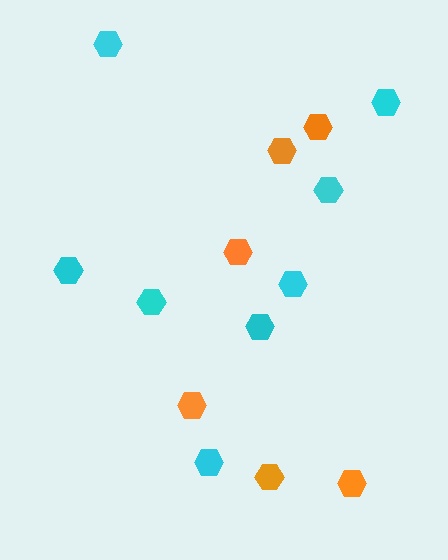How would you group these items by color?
There are 2 groups: one group of orange hexagons (6) and one group of cyan hexagons (8).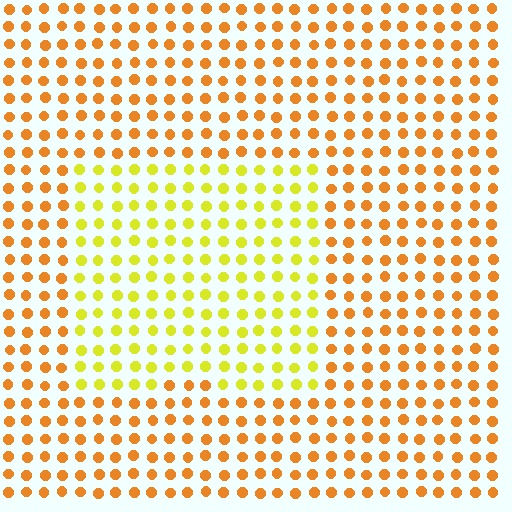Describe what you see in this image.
The image is filled with small orange elements in a uniform arrangement. A rectangle-shaped region is visible where the elements are tinted to a slightly different hue, forming a subtle color boundary.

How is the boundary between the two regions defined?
The boundary is defined purely by a slight shift in hue (about 36 degrees). Spacing, size, and orientation are identical on both sides.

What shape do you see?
I see a rectangle.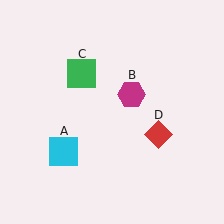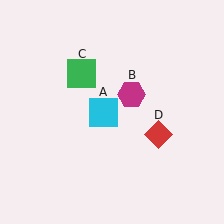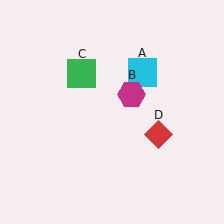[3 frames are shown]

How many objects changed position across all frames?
1 object changed position: cyan square (object A).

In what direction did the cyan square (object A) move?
The cyan square (object A) moved up and to the right.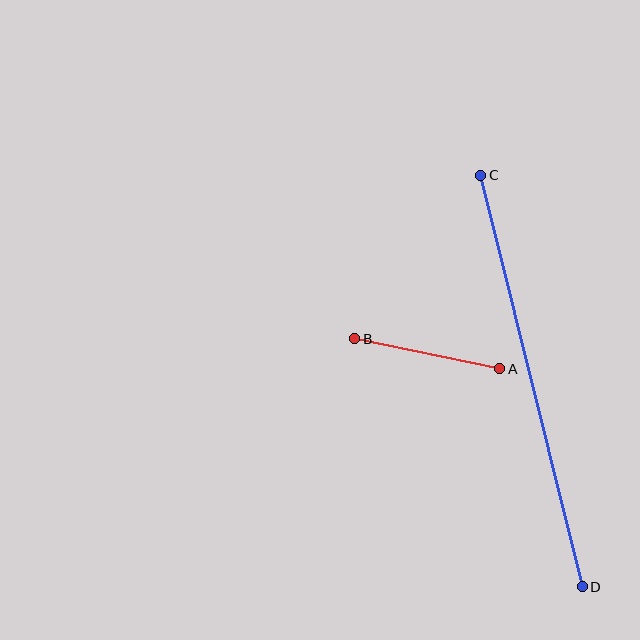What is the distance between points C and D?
The distance is approximately 424 pixels.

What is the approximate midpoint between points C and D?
The midpoint is at approximately (531, 381) pixels.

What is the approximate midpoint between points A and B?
The midpoint is at approximately (427, 354) pixels.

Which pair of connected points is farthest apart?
Points C and D are farthest apart.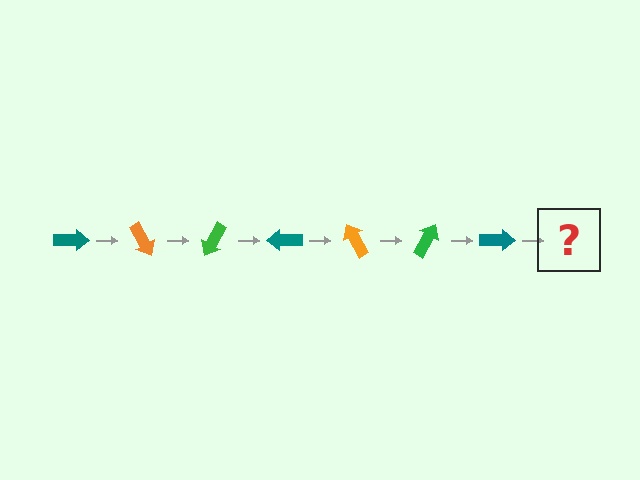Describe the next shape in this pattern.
It should be an orange arrow, rotated 420 degrees from the start.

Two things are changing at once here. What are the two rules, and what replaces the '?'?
The two rules are that it rotates 60 degrees each step and the color cycles through teal, orange, and green. The '?' should be an orange arrow, rotated 420 degrees from the start.